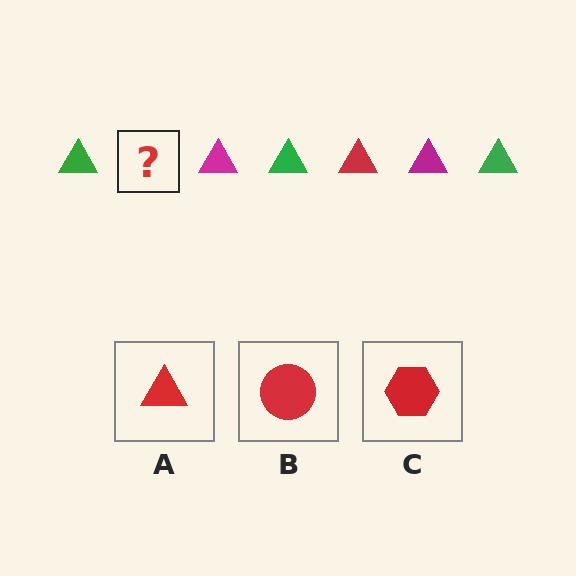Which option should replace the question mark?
Option A.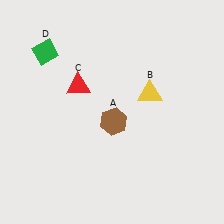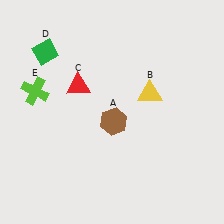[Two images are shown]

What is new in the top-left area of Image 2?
A lime cross (E) was added in the top-left area of Image 2.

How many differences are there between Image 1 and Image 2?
There is 1 difference between the two images.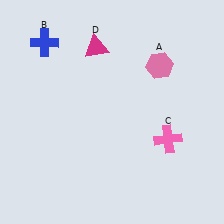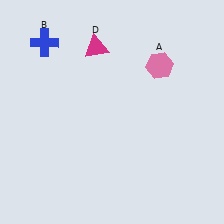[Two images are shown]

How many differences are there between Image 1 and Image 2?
There is 1 difference between the two images.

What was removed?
The pink cross (C) was removed in Image 2.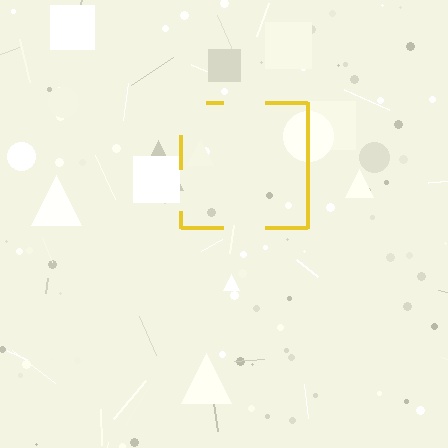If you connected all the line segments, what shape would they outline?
They would outline a square.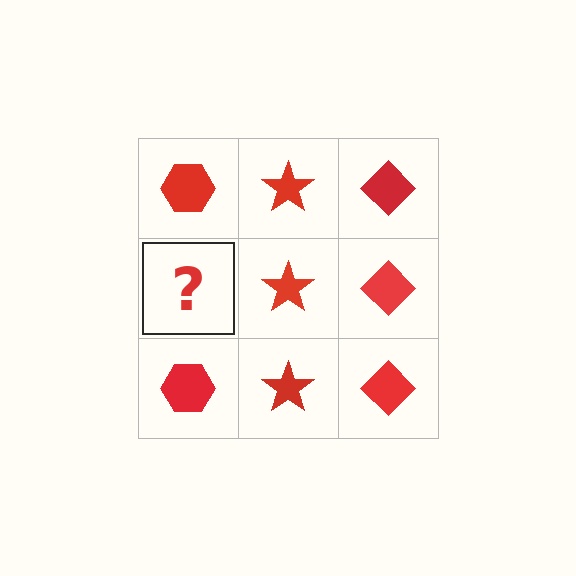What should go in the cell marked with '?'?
The missing cell should contain a red hexagon.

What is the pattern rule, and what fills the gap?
The rule is that each column has a consistent shape. The gap should be filled with a red hexagon.